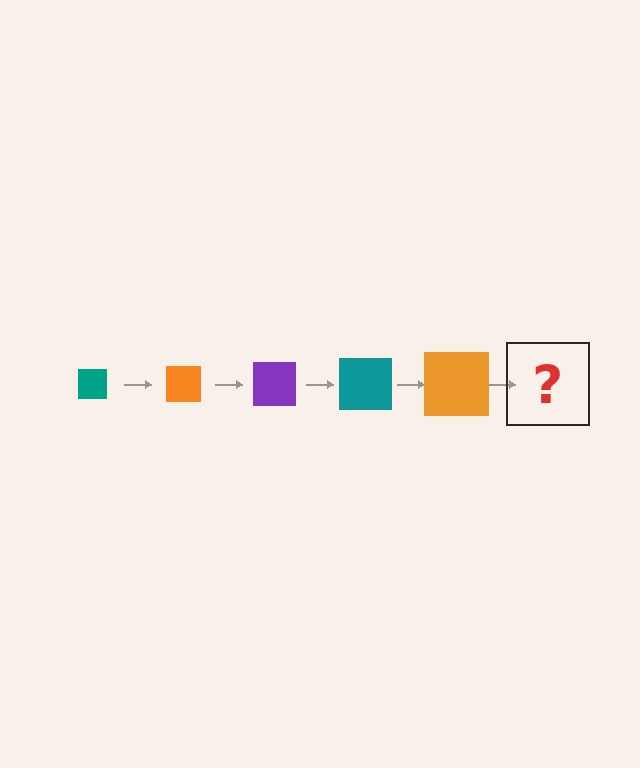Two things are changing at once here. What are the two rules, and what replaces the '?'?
The two rules are that the square grows larger each step and the color cycles through teal, orange, and purple. The '?' should be a purple square, larger than the previous one.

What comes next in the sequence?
The next element should be a purple square, larger than the previous one.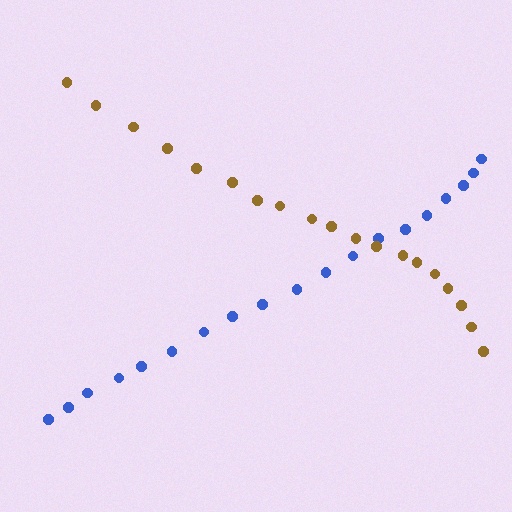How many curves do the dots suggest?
There are 2 distinct paths.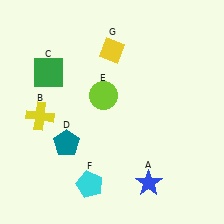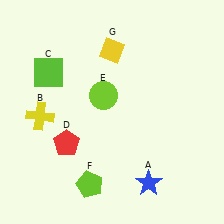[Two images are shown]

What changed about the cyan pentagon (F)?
In Image 1, F is cyan. In Image 2, it changed to lime.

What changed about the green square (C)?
In Image 1, C is green. In Image 2, it changed to lime.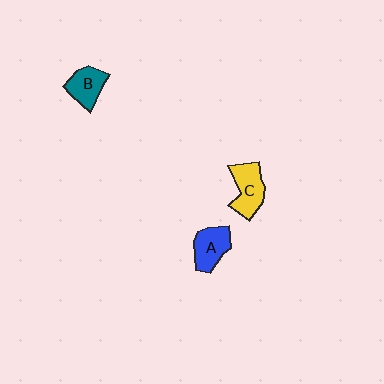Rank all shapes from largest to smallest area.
From largest to smallest: C (yellow), A (blue), B (teal).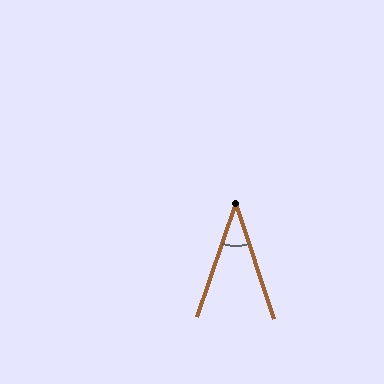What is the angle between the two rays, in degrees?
Approximately 38 degrees.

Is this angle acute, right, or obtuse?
It is acute.